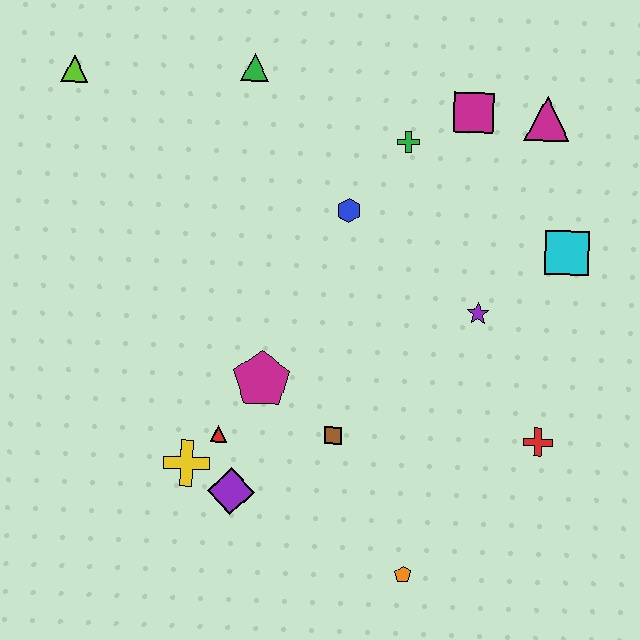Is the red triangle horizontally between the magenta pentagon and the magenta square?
No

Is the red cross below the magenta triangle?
Yes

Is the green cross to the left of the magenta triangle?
Yes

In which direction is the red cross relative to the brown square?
The red cross is to the right of the brown square.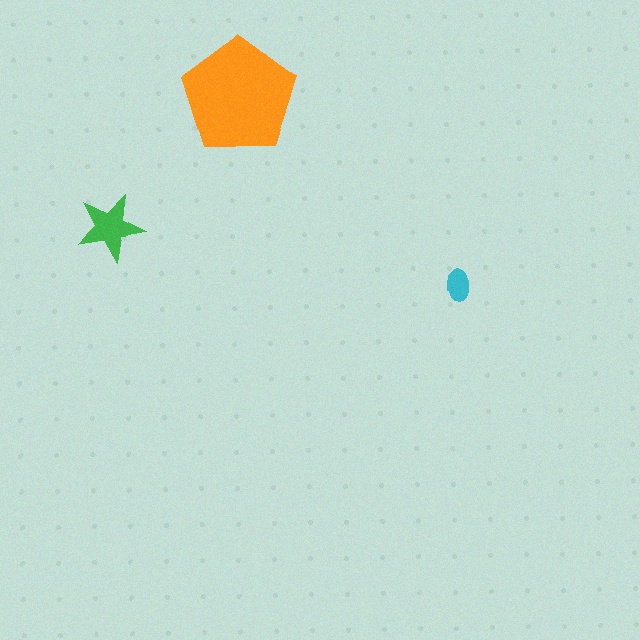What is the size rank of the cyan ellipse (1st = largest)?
3rd.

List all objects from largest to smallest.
The orange pentagon, the green star, the cyan ellipse.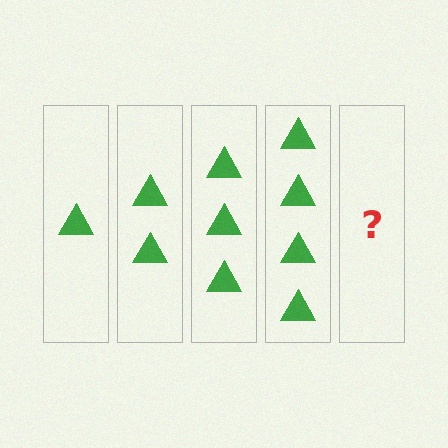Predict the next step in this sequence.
The next step is 5 triangles.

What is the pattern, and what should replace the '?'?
The pattern is that each step adds one more triangle. The '?' should be 5 triangles.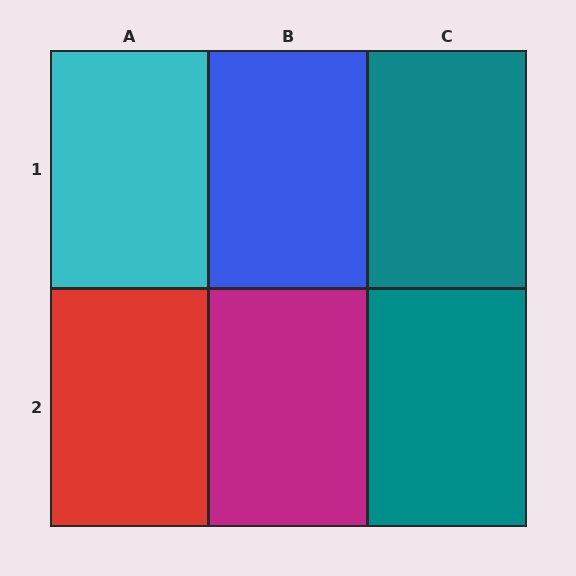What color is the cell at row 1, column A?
Cyan.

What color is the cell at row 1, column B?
Blue.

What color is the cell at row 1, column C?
Teal.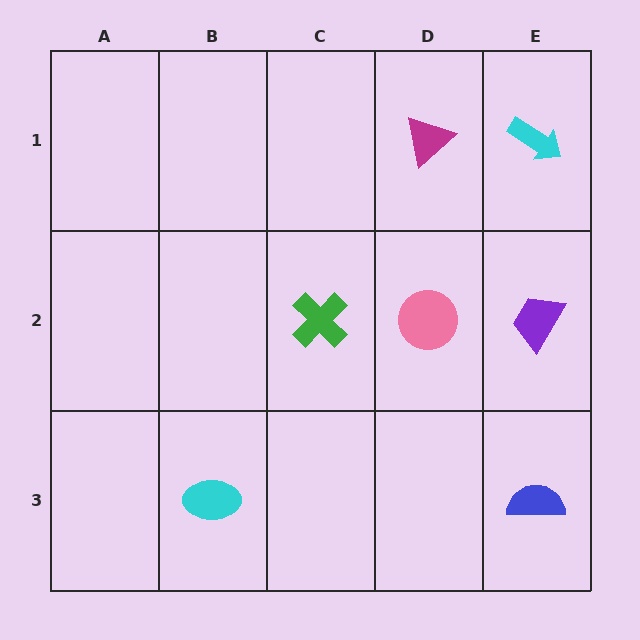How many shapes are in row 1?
2 shapes.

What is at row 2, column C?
A green cross.